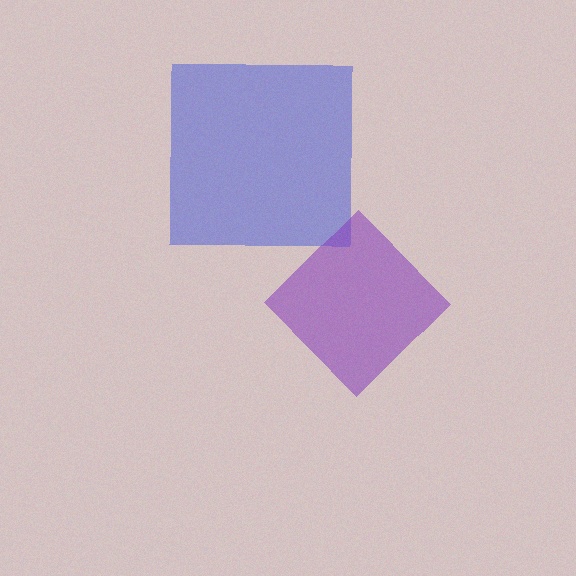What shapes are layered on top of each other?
The layered shapes are: a blue square, a purple diamond.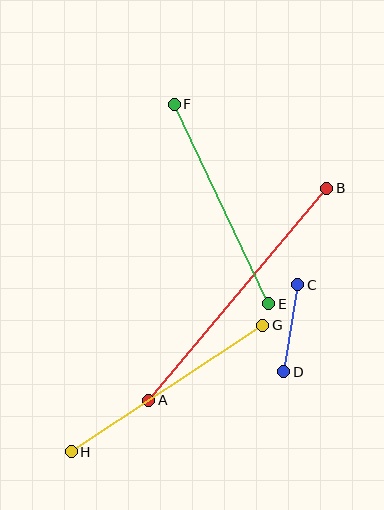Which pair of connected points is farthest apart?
Points A and B are farthest apart.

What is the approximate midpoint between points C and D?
The midpoint is at approximately (291, 328) pixels.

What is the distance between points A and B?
The distance is approximately 276 pixels.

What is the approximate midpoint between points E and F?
The midpoint is at approximately (221, 204) pixels.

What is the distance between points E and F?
The distance is approximately 220 pixels.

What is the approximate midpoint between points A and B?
The midpoint is at approximately (238, 294) pixels.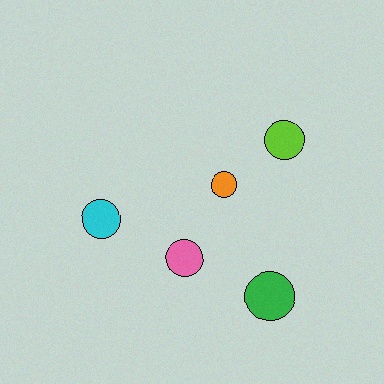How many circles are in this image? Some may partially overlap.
There are 5 circles.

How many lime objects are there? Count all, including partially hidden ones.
There is 1 lime object.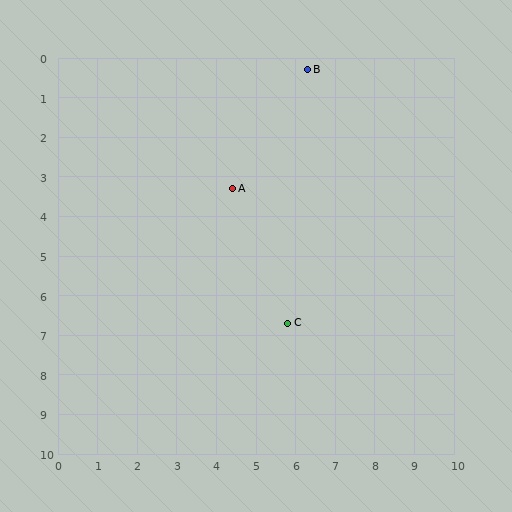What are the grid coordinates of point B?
Point B is at approximately (6.3, 0.3).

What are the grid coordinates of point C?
Point C is at approximately (5.8, 6.7).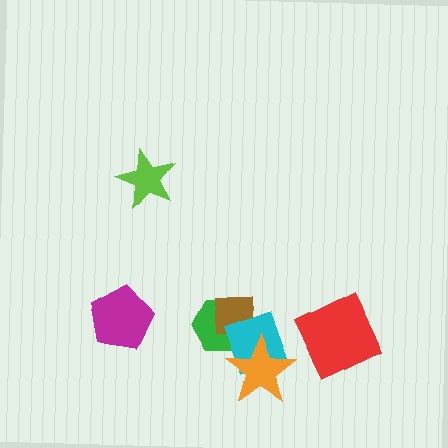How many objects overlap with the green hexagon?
2 objects overlap with the green hexagon.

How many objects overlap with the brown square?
2 objects overlap with the brown square.